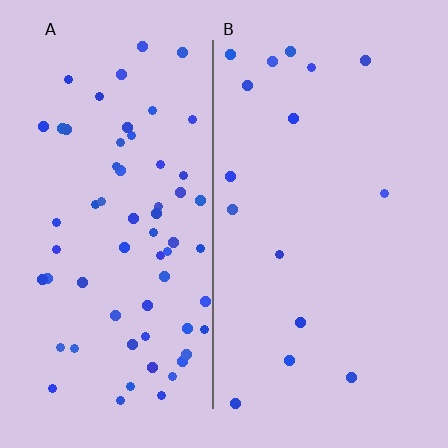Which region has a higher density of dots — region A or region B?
A (the left).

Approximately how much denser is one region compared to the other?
Approximately 4.0× — region A over region B.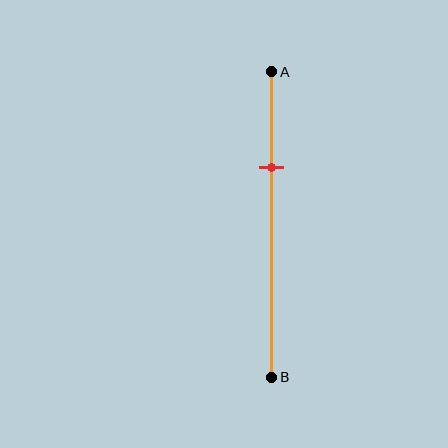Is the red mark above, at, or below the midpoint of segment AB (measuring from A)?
The red mark is above the midpoint of segment AB.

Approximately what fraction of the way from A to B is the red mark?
The red mark is approximately 30% of the way from A to B.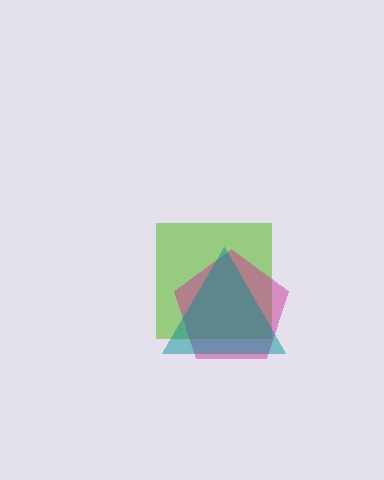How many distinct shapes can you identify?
There are 3 distinct shapes: a lime square, a magenta pentagon, a teal triangle.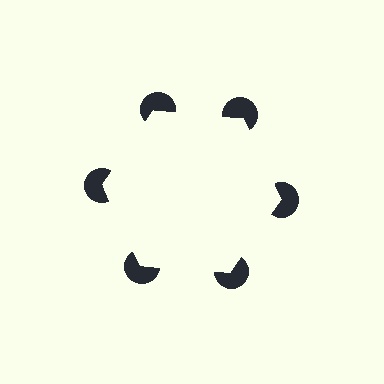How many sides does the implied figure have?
6 sides.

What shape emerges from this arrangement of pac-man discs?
An illusory hexagon — its edges are inferred from the aligned wedge cuts in the pac-man discs, not physically drawn.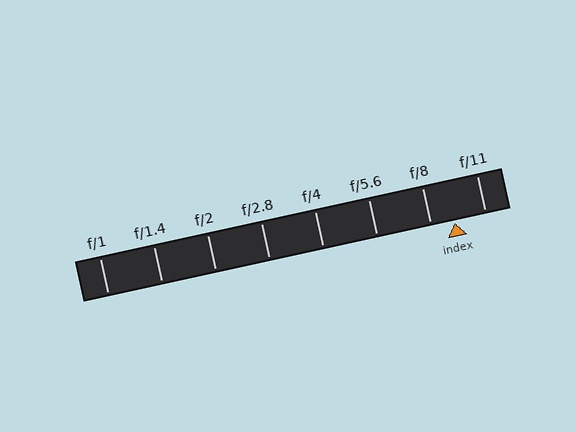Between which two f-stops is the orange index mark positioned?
The index mark is between f/8 and f/11.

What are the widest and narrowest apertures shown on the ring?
The widest aperture shown is f/1 and the narrowest is f/11.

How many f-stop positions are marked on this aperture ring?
There are 8 f-stop positions marked.